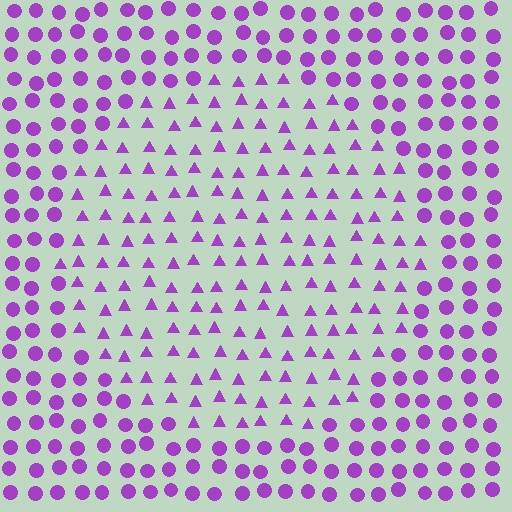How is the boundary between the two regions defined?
The boundary is defined by a change in element shape: triangles inside vs. circles outside. All elements share the same color and spacing.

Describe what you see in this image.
The image is filled with small purple elements arranged in a uniform grid. A circle-shaped region contains triangles, while the surrounding area contains circles. The boundary is defined purely by the change in element shape.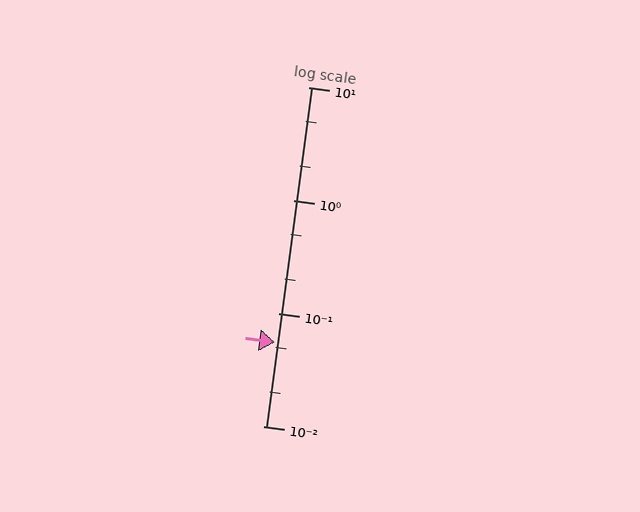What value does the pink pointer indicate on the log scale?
The pointer indicates approximately 0.055.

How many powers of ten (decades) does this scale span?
The scale spans 3 decades, from 0.01 to 10.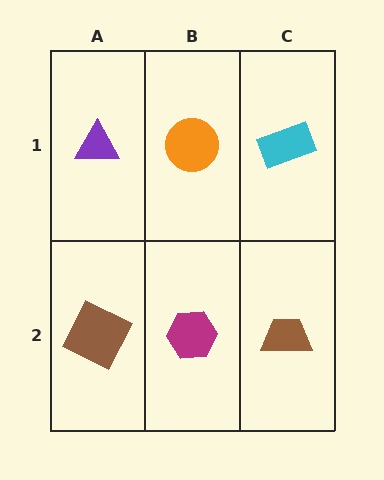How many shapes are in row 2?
3 shapes.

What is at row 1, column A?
A purple triangle.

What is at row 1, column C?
A cyan rectangle.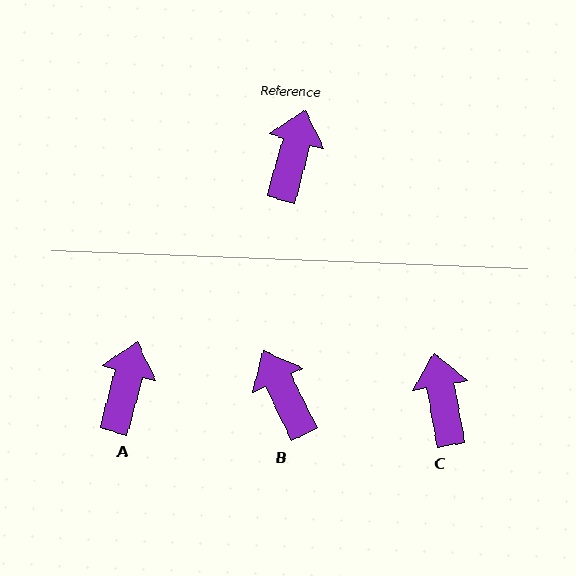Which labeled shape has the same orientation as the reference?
A.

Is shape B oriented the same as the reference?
No, it is off by about 41 degrees.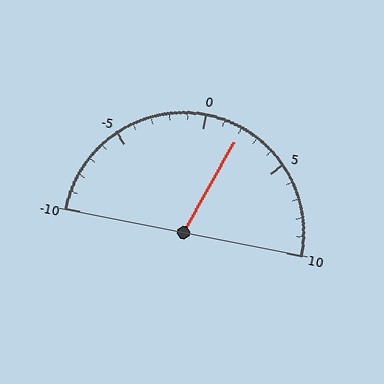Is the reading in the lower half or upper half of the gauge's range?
The reading is in the upper half of the range (-10 to 10).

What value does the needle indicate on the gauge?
The needle indicates approximately 2.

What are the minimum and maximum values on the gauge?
The gauge ranges from -10 to 10.